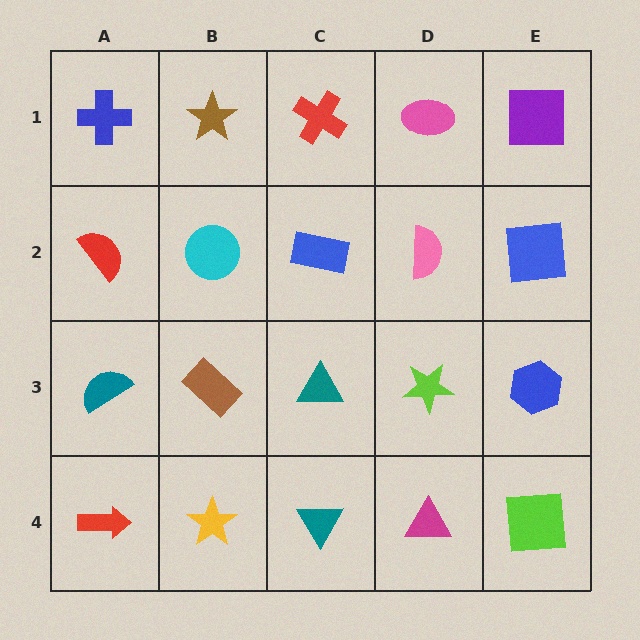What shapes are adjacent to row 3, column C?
A blue rectangle (row 2, column C), a teal triangle (row 4, column C), a brown rectangle (row 3, column B), a lime star (row 3, column D).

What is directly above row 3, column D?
A pink semicircle.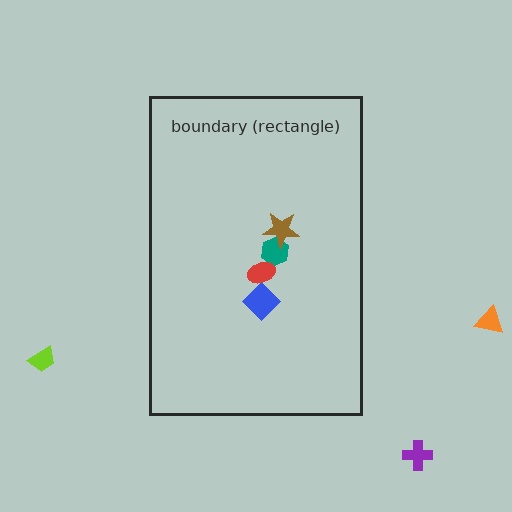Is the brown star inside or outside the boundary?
Inside.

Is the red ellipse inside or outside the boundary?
Inside.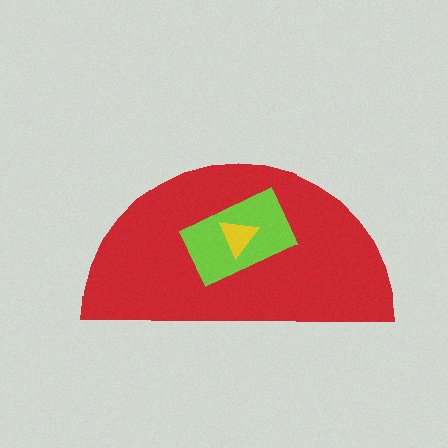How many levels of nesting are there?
3.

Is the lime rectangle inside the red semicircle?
Yes.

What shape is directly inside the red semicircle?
The lime rectangle.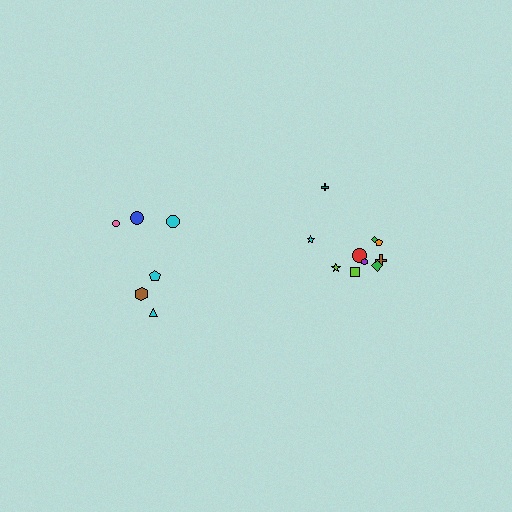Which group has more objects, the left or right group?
The right group.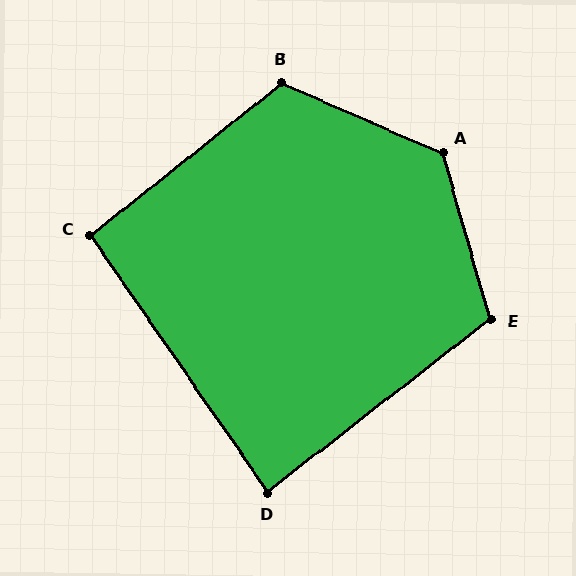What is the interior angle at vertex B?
Approximately 118 degrees (obtuse).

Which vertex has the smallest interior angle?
D, at approximately 87 degrees.